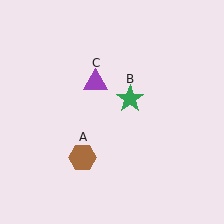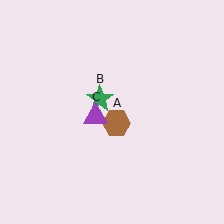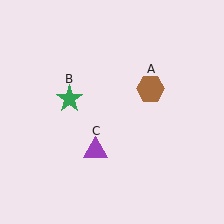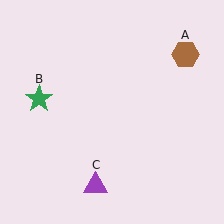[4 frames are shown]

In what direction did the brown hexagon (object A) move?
The brown hexagon (object A) moved up and to the right.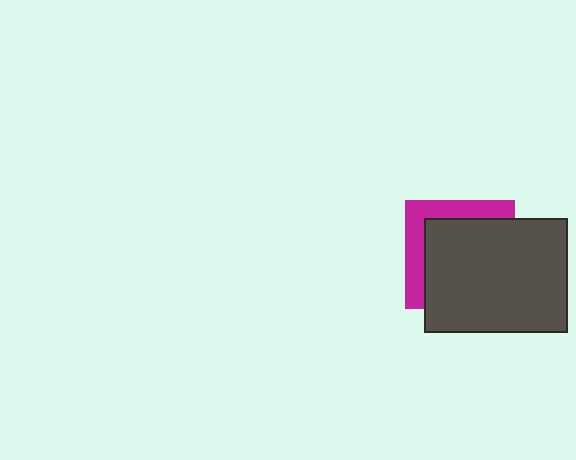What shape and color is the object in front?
The object in front is a dark gray rectangle.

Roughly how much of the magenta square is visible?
A small part of it is visible (roughly 30%).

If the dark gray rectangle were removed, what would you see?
You would see the complete magenta square.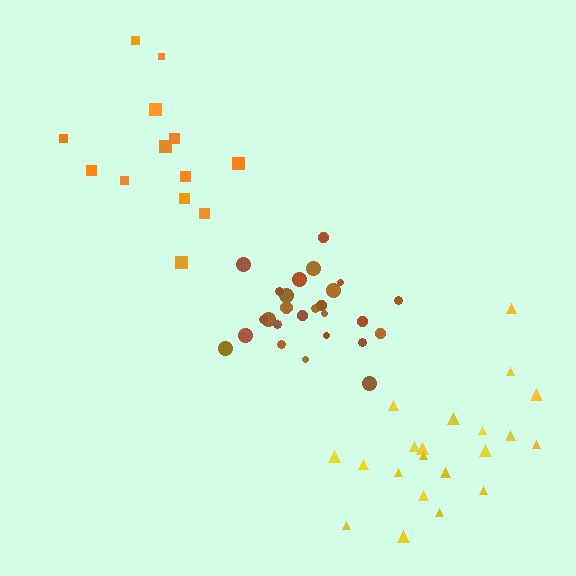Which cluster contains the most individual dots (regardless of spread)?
Brown (26).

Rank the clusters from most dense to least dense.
brown, yellow, orange.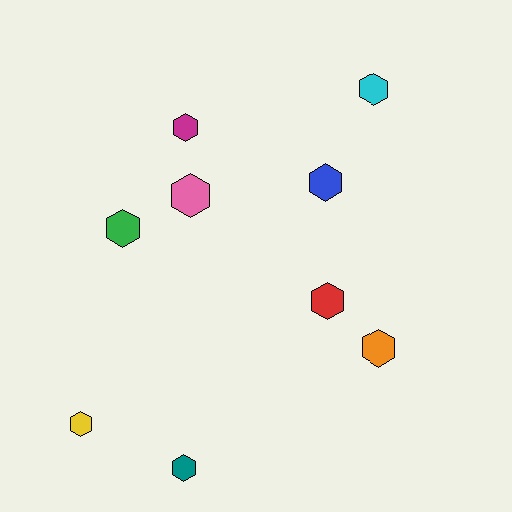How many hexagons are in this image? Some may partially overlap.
There are 9 hexagons.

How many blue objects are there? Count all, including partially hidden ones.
There is 1 blue object.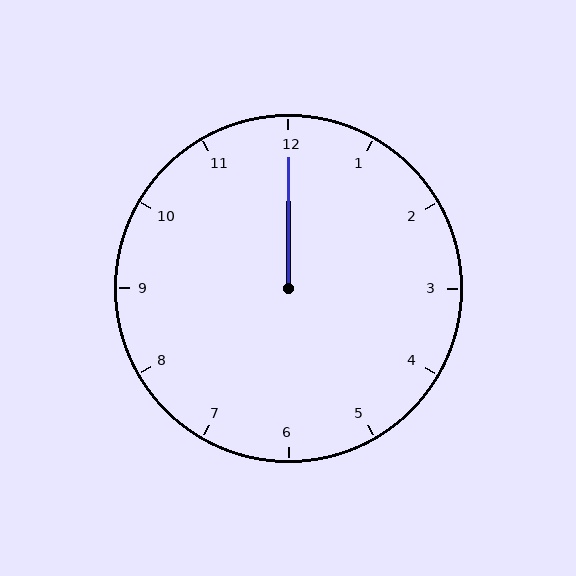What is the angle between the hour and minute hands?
Approximately 0 degrees.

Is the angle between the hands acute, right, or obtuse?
It is acute.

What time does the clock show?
12:00.